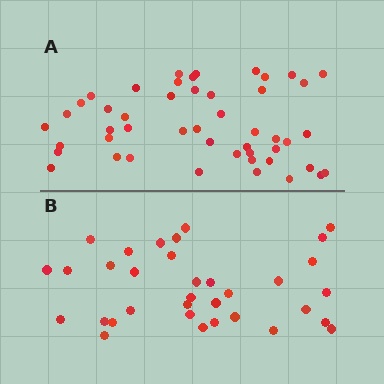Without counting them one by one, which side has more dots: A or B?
Region A (the top region) has more dots.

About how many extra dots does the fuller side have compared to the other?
Region A has approximately 15 more dots than region B.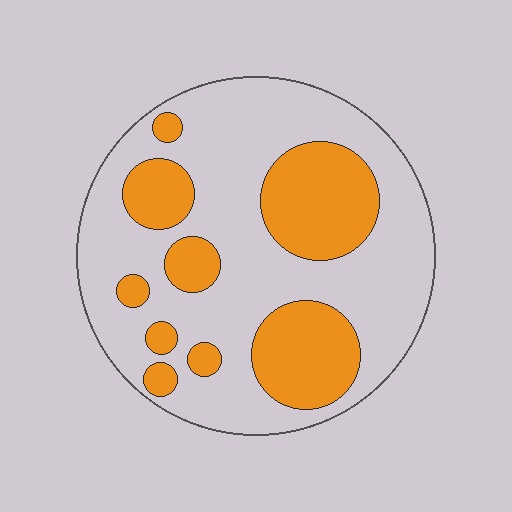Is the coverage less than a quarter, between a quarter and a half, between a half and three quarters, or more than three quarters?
Between a quarter and a half.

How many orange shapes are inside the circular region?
9.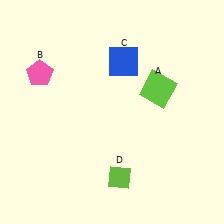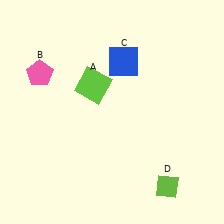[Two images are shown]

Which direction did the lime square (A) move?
The lime square (A) moved left.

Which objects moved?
The objects that moved are: the lime square (A), the lime diamond (D).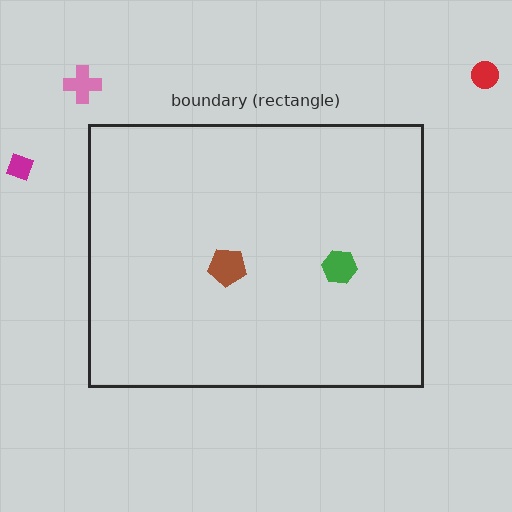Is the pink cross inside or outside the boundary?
Outside.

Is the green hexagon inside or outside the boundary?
Inside.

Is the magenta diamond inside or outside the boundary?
Outside.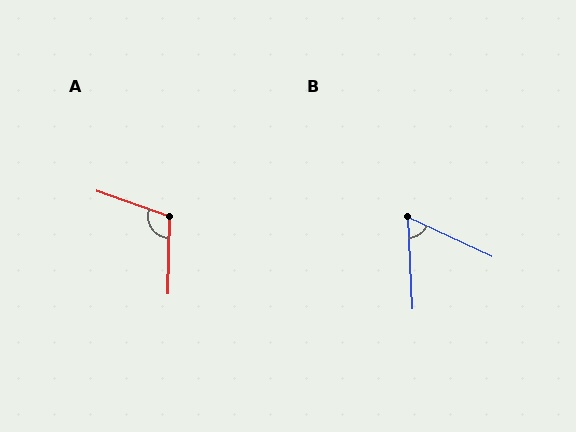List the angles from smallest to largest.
B (62°), A (109°).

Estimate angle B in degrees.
Approximately 62 degrees.